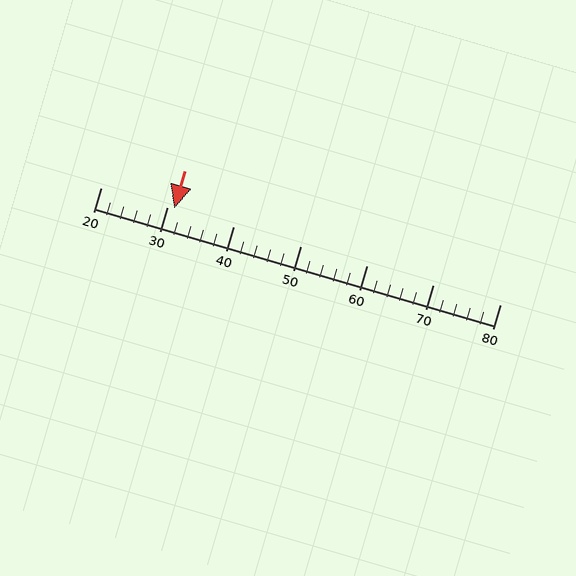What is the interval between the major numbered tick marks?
The major tick marks are spaced 10 units apart.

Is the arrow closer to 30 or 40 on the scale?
The arrow is closer to 30.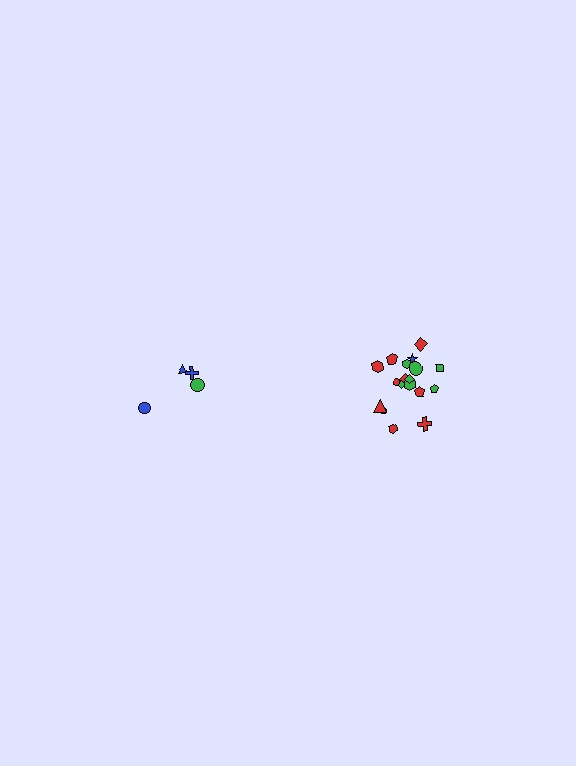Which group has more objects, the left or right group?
The right group.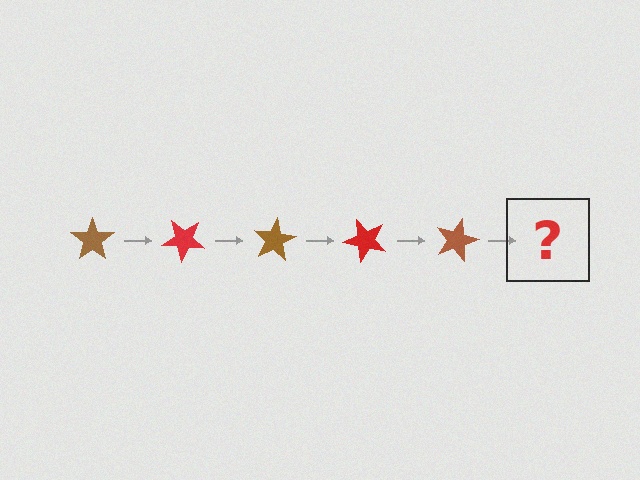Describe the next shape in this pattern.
It should be a red star, rotated 200 degrees from the start.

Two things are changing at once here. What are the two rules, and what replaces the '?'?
The two rules are that it rotates 40 degrees each step and the color cycles through brown and red. The '?' should be a red star, rotated 200 degrees from the start.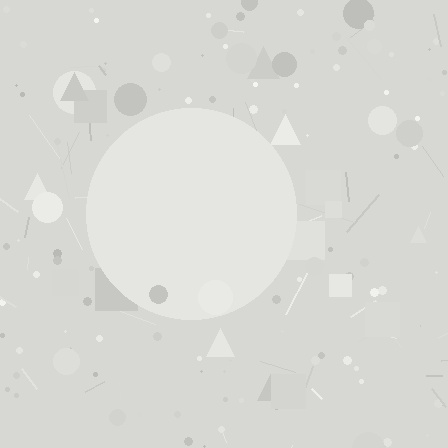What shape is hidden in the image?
A circle is hidden in the image.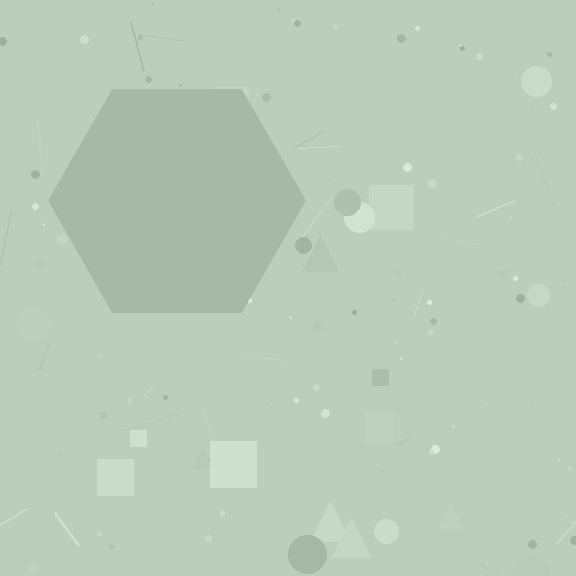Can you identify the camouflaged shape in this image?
The camouflaged shape is a hexagon.